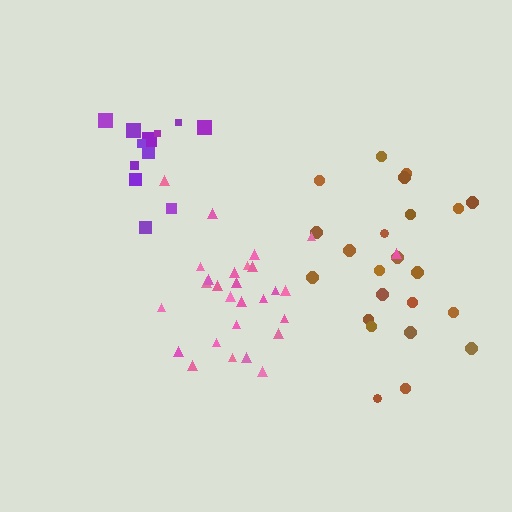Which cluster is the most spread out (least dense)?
Brown.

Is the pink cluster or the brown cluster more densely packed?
Pink.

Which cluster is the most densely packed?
Pink.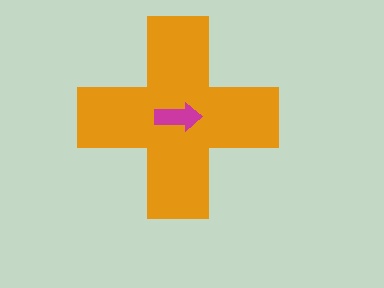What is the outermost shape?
The orange cross.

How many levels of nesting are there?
2.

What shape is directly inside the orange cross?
The magenta arrow.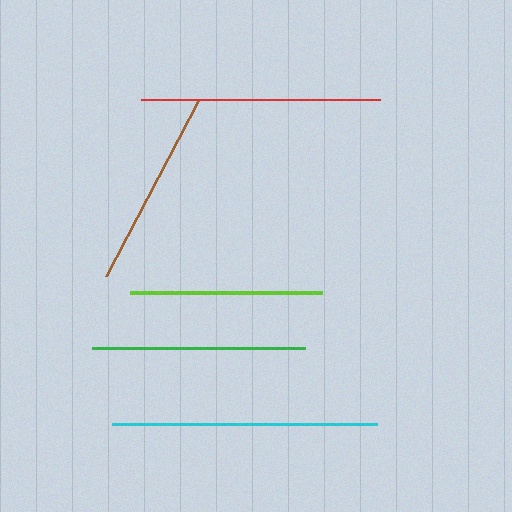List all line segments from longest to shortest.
From longest to shortest: cyan, red, green, brown, lime.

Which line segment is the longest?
The cyan line is the longest at approximately 265 pixels.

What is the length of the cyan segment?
The cyan segment is approximately 265 pixels long.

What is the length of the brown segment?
The brown segment is approximately 201 pixels long.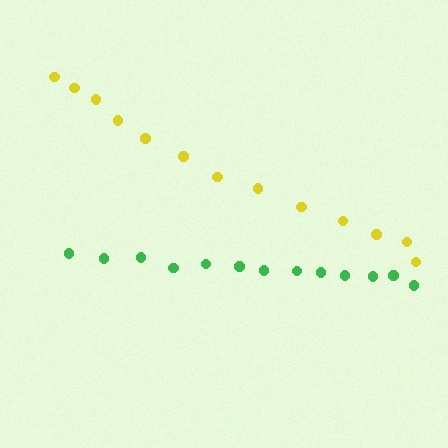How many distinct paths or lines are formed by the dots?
There are 2 distinct paths.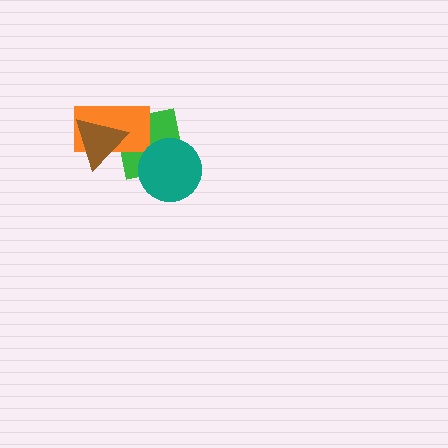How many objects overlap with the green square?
3 objects overlap with the green square.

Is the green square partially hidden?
Yes, it is partially covered by another shape.